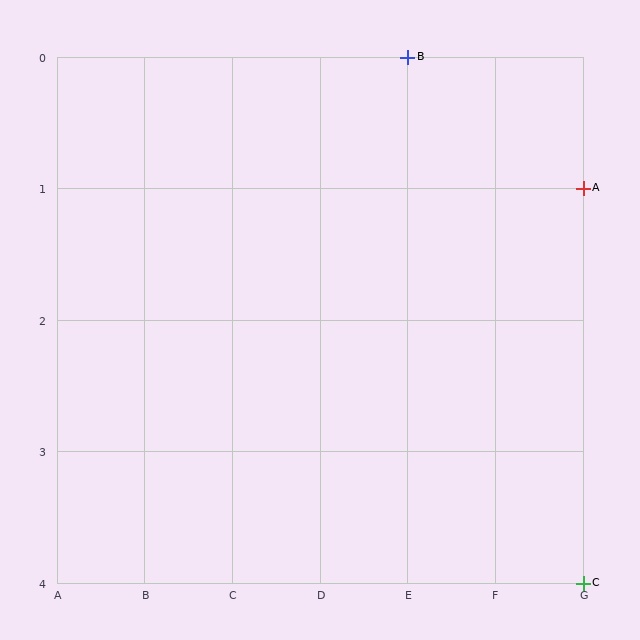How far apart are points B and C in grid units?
Points B and C are 2 columns and 4 rows apart (about 4.5 grid units diagonally).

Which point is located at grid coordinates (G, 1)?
Point A is at (G, 1).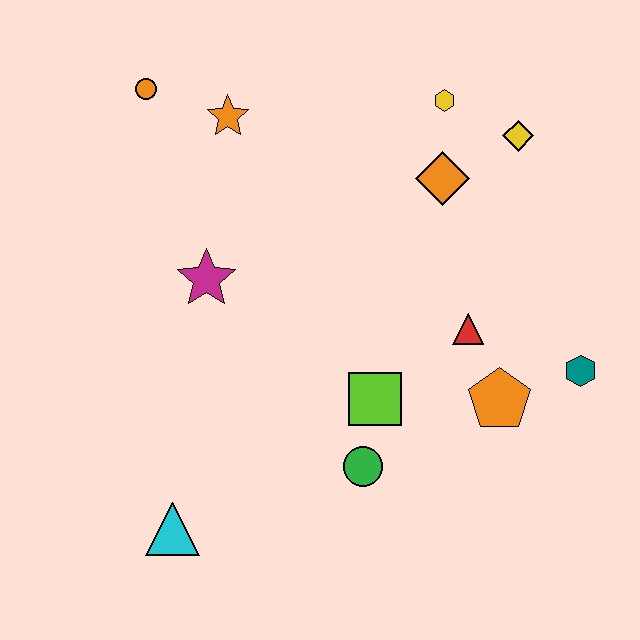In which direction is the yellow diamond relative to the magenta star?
The yellow diamond is to the right of the magenta star.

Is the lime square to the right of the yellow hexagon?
No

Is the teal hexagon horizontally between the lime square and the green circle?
No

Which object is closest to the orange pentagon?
The red triangle is closest to the orange pentagon.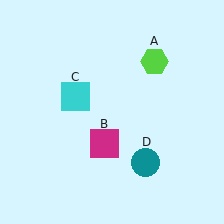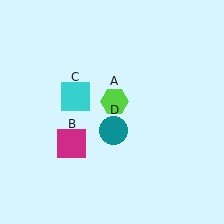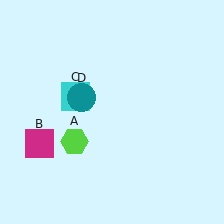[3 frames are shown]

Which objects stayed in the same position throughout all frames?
Cyan square (object C) remained stationary.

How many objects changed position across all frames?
3 objects changed position: lime hexagon (object A), magenta square (object B), teal circle (object D).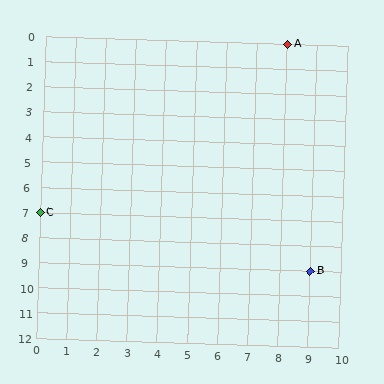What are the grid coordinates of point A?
Point A is at grid coordinates (8, 0).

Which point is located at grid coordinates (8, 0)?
Point A is at (8, 0).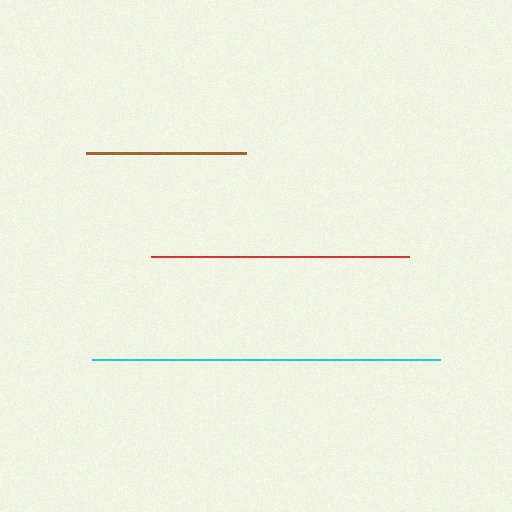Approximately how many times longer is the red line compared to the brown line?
The red line is approximately 1.6 times the length of the brown line.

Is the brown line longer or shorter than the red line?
The red line is longer than the brown line.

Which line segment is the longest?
The cyan line is the longest at approximately 347 pixels.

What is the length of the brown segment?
The brown segment is approximately 160 pixels long.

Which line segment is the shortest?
The brown line is the shortest at approximately 160 pixels.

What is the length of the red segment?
The red segment is approximately 258 pixels long.